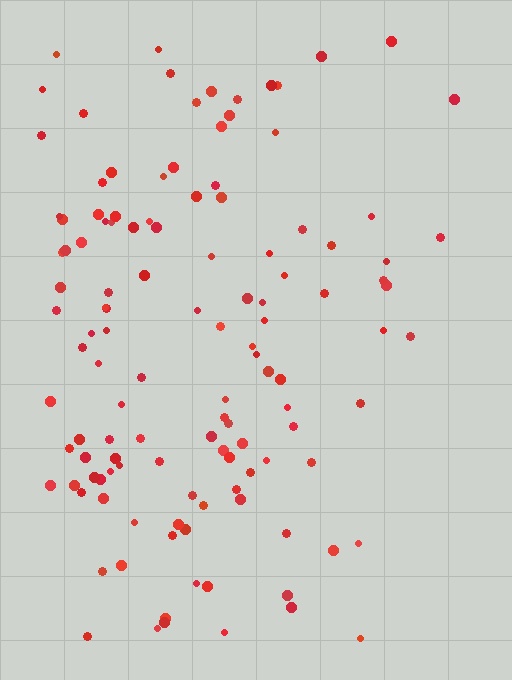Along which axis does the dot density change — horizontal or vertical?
Horizontal.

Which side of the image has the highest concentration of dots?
The left.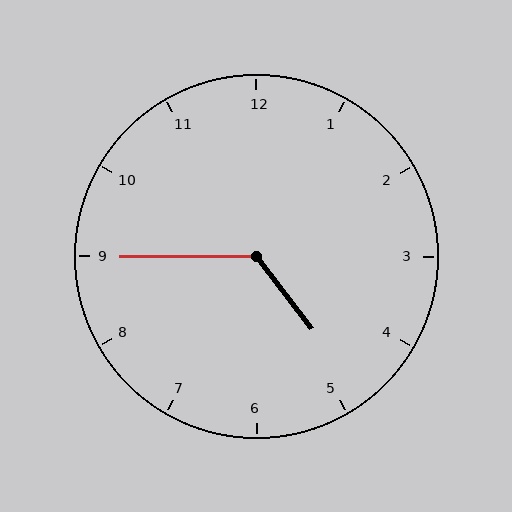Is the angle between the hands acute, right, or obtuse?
It is obtuse.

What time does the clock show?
4:45.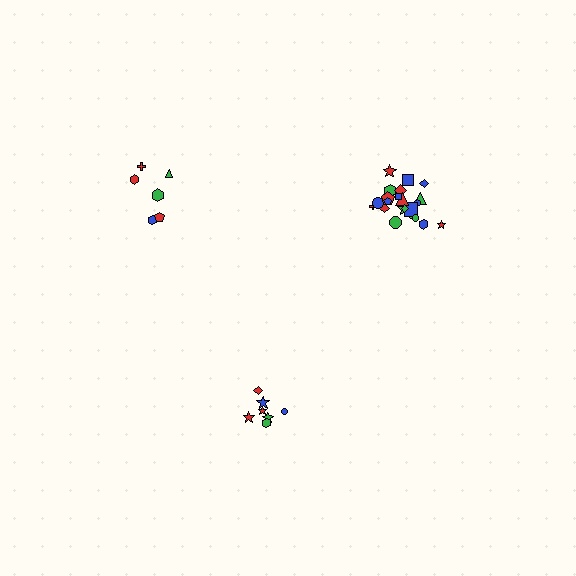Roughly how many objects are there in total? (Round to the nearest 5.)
Roughly 35 objects in total.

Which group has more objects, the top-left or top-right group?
The top-right group.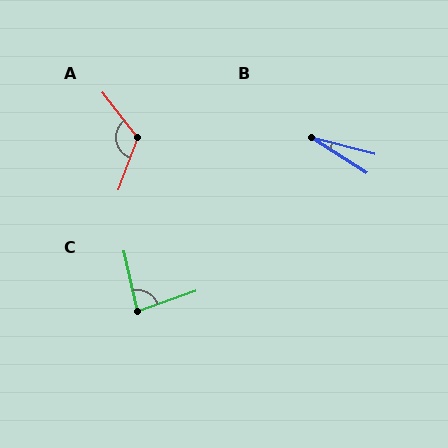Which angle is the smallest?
B, at approximately 18 degrees.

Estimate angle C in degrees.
Approximately 83 degrees.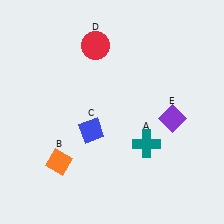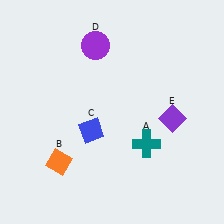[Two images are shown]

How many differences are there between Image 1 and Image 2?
There is 1 difference between the two images.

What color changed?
The circle (D) changed from red in Image 1 to purple in Image 2.